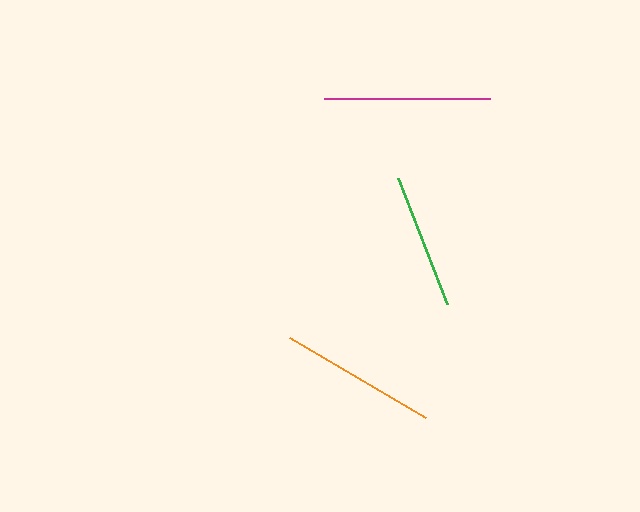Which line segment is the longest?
The magenta line is the longest at approximately 166 pixels.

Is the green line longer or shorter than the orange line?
The orange line is longer than the green line.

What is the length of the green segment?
The green segment is approximately 136 pixels long.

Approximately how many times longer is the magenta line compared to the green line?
The magenta line is approximately 1.2 times the length of the green line.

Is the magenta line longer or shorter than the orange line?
The magenta line is longer than the orange line.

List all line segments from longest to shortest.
From longest to shortest: magenta, orange, green.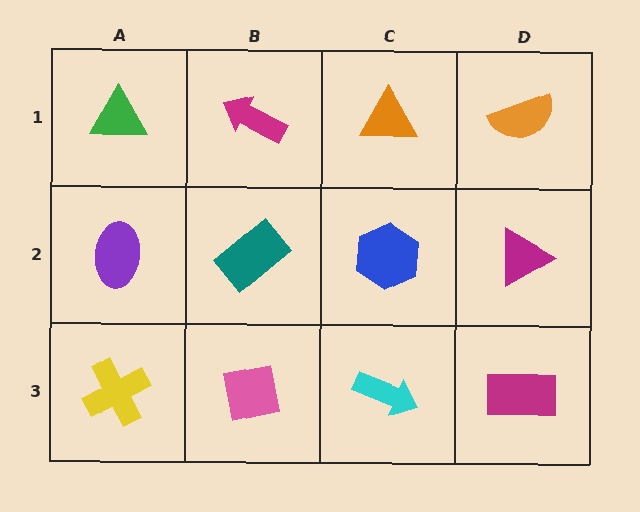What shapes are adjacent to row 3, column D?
A magenta triangle (row 2, column D), a cyan arrow (row 3, column C).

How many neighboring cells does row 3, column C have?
3.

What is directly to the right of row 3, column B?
A cyan arrow.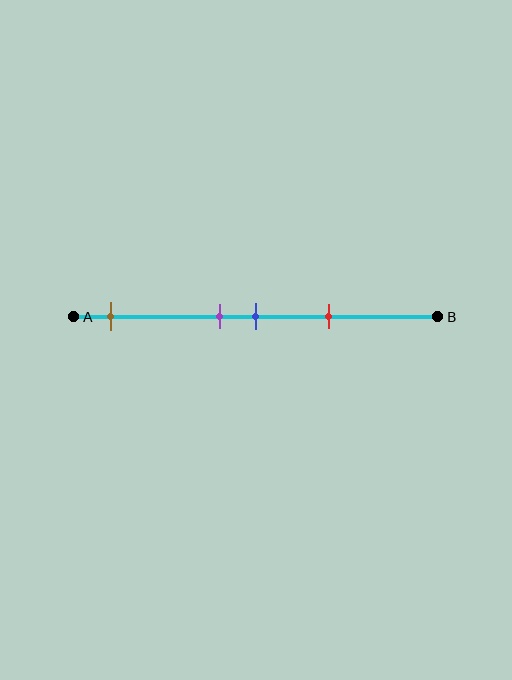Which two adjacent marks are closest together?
The purple and blue marks are the closest adjacent pair.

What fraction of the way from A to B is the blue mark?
The blue mark is approximately 50% (0.5) of the way from A to B.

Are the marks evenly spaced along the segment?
No, the marks are not evenly spaced.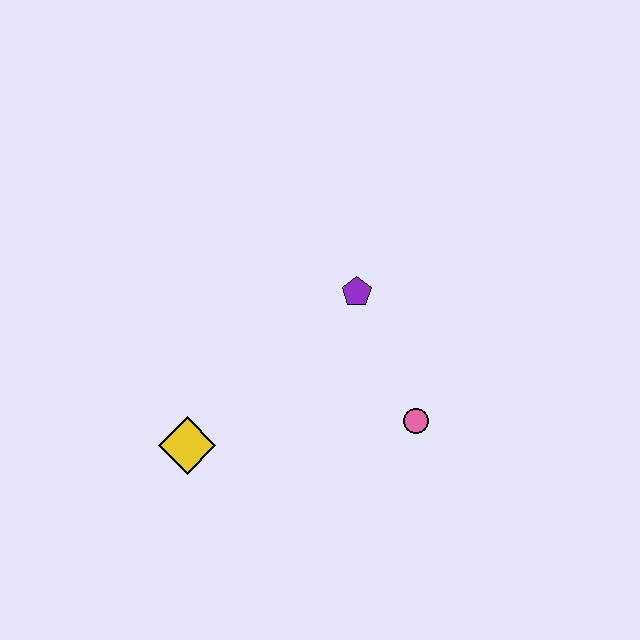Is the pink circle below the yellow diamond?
No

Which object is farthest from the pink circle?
The yellow diamond is farthest from the pink circle.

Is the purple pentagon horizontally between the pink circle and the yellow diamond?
Yes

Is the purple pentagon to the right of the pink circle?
No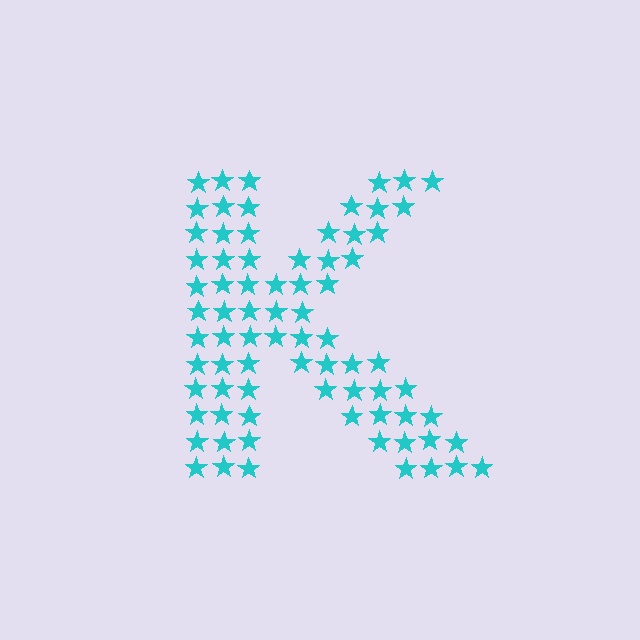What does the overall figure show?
The overall figure shows the letter K.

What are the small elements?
The small elements are stars.